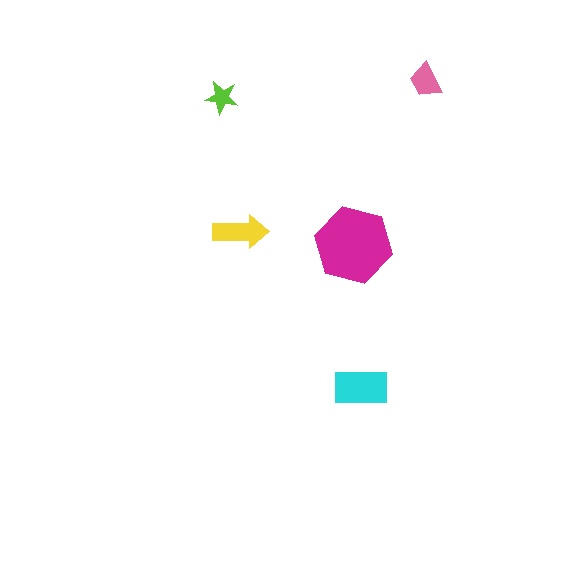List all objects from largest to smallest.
The magenta hexagon, the cyan rectangle, the yellow arrow, the pink trapezoid, the lime star.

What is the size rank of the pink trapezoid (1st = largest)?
4th.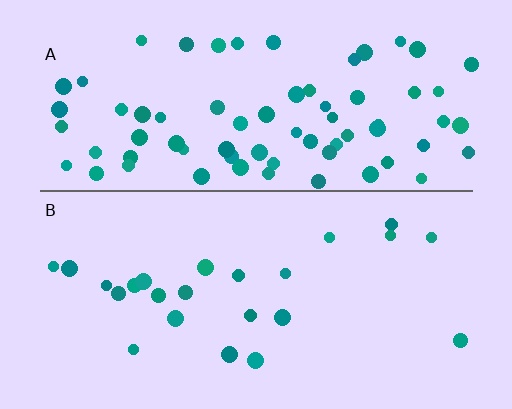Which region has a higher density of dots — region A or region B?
A (the top).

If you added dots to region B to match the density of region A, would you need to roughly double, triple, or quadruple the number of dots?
Approximately triple.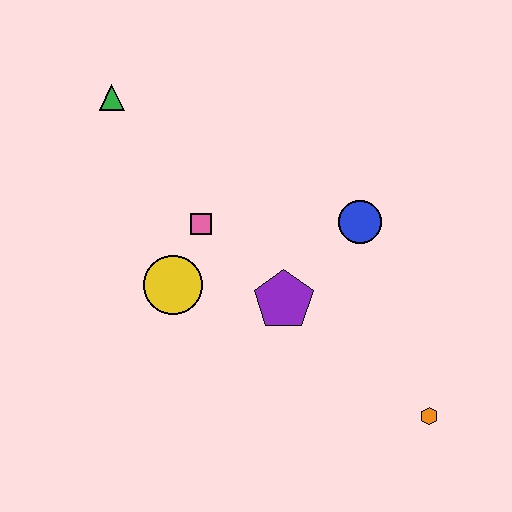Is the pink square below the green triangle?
Yes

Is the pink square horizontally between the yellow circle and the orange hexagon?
Yes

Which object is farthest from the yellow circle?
The orange hexagon is farthest from the yellow circle.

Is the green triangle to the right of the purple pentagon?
No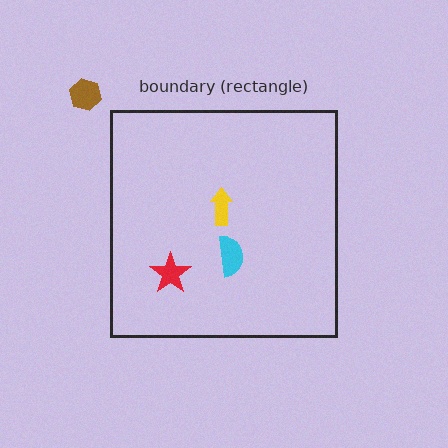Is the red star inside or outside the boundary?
Inside.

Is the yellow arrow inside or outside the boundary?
Inside.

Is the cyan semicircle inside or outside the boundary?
Inside.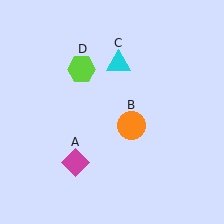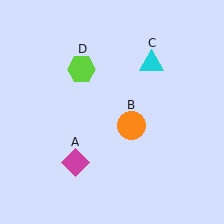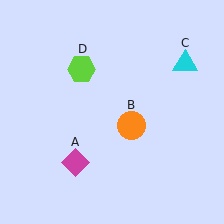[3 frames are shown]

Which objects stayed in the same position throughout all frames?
Magenta diamond (object A) and orange circle (object B) and lime hexagon (object D) remained stationary.